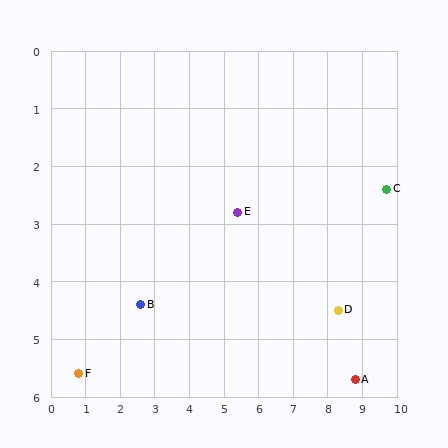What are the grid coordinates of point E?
Point E is at approximately (5.4, 2.8).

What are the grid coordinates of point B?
Point B is at approximately (2.6, 4.4).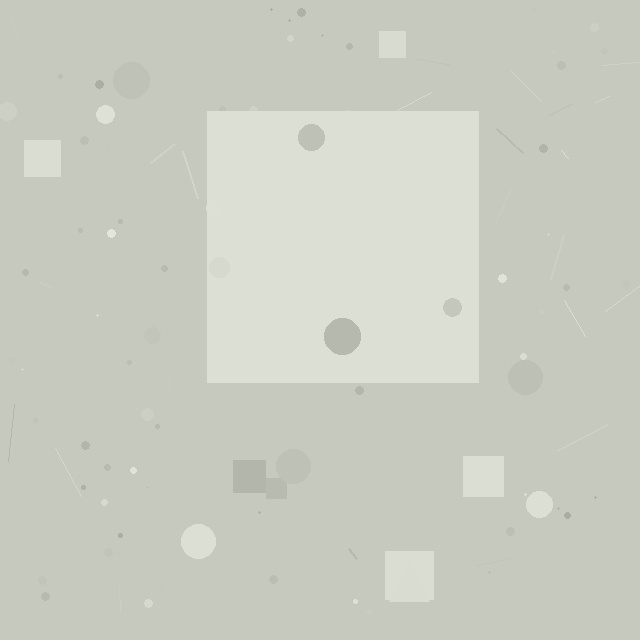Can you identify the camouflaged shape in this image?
The camouflaged shape is a square.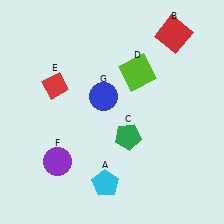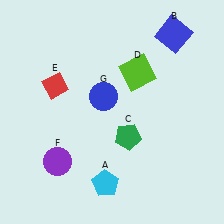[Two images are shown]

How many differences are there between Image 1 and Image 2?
There is 1 difference between the two images.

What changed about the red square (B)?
In Image 1, B is red. In Image 2, it changed to blue.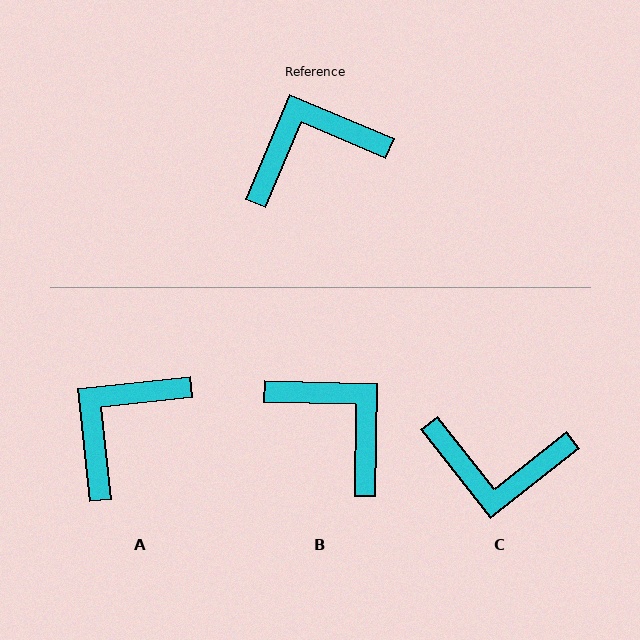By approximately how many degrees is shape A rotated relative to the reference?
Approximately 29 degrees counter-clockwise.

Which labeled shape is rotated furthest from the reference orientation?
C, about 151 degrees away.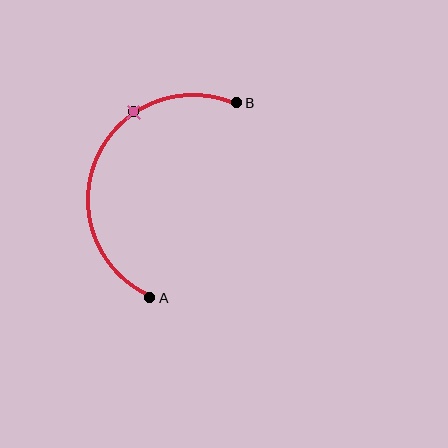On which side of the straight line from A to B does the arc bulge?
The arc bulges to the left of the straight line connecting A and B.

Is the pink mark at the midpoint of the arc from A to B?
No. The pink mark lies on the arc but is closer to endpoint B. The arc midpoint would be at the point on the curve equidistant along the arc from both A and B.